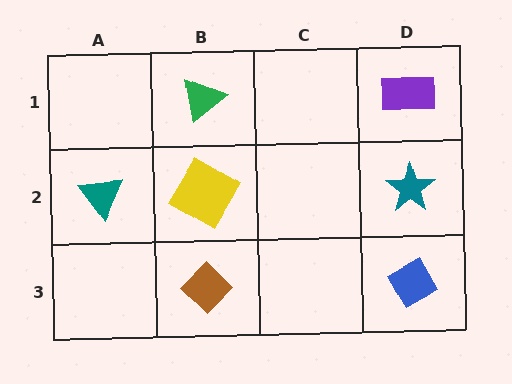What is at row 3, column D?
A blue diamond.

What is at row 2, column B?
A yellow diamond.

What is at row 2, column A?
A teal triangle.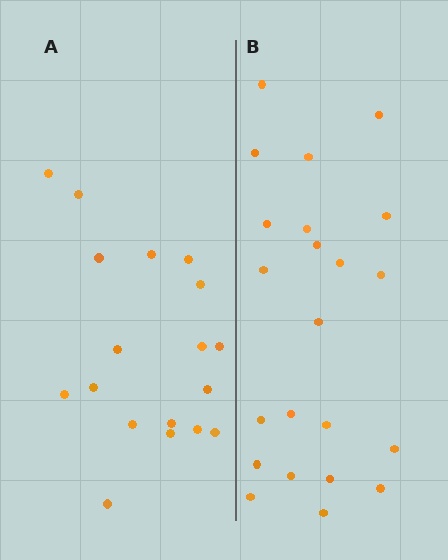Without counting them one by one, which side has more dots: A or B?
Region B (the right region) has more dots.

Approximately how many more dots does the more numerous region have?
Region B has about 4 more dots than region A.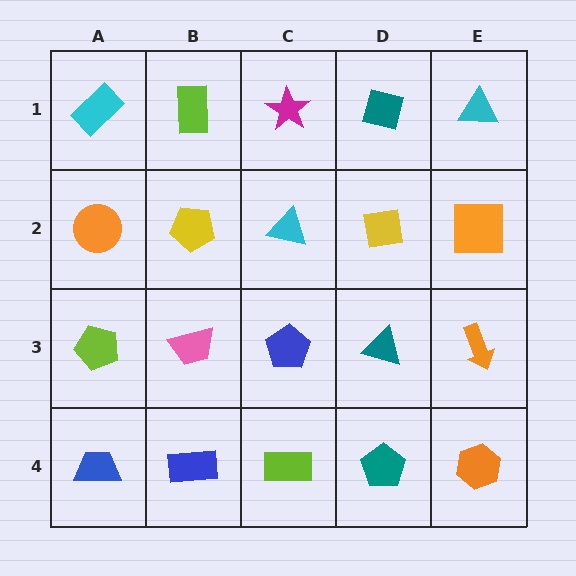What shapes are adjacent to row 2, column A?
A cyan rectangle (row 1, column A), a lime pentagon (row 3, column A), a yellow pentagon (row 2, column B).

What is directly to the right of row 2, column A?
A yellow pentagon.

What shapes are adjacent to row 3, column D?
A yellow square (row 2, column D), a teal pentagon (row 4, column D), a blue pentagon (row 3, column C), an orange arrow (row 3, column E).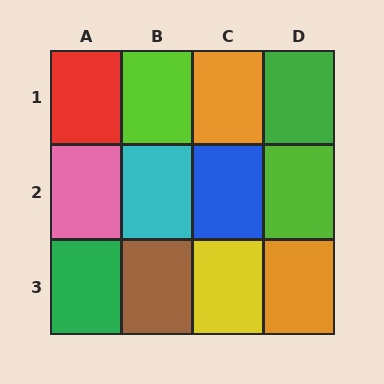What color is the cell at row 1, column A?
Red.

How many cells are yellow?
1 cell is yellow.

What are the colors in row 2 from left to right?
Pink, cyan, blue, lime.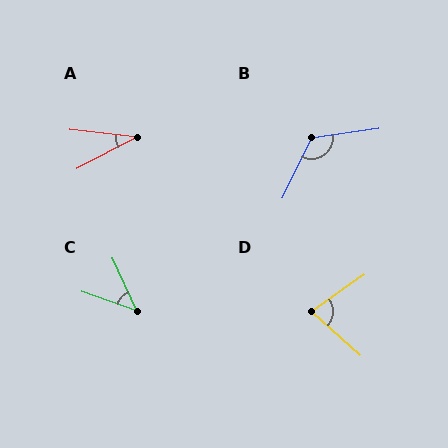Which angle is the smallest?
A, at approximately 34 degrees.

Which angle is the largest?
B, at approximately 124 degrees.